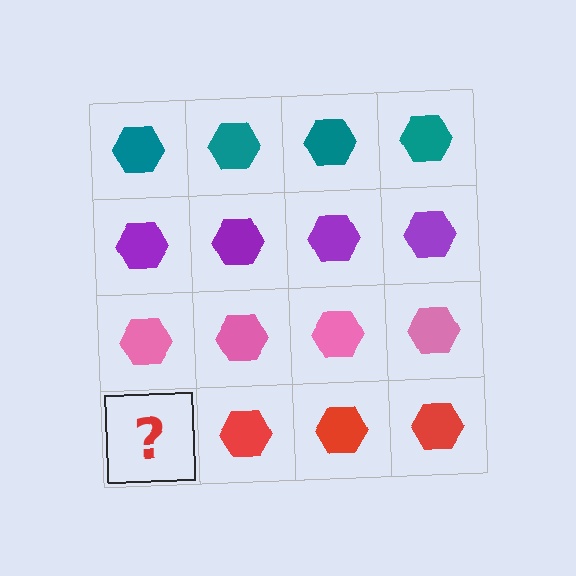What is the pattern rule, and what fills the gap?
The rule is that each row has a consistent color. The gap should be filled with a red hexagon.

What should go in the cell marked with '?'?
The missing cell should contain a red hexagon.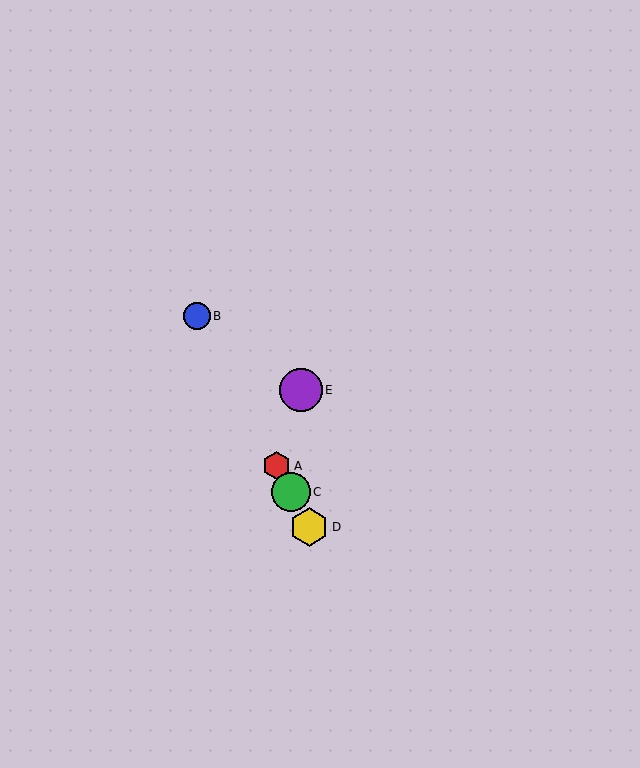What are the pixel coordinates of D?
Object D is at (309, 527).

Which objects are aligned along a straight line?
Objects A, B, C, D are aligned along a straight line.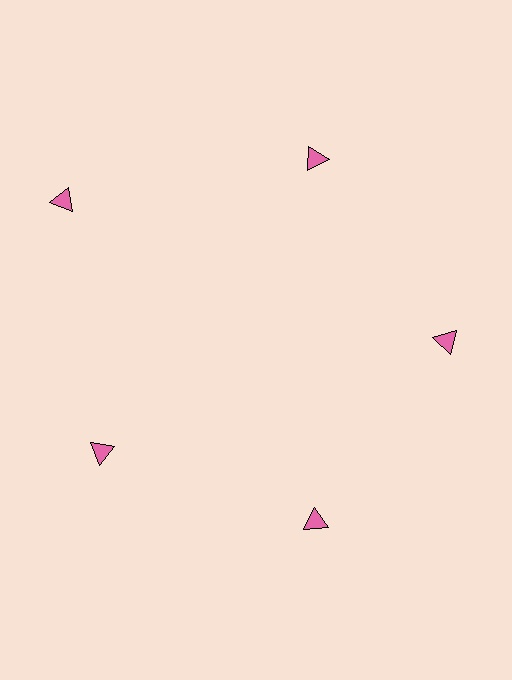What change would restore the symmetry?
The symmetry would be restored by moving it inward, back onto the ring so that all 5 triangles sit at equal angles and equal distance from the center.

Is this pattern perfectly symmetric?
No. The 5 pink triangles are arranged in a ring, but one element near the 10 o'clock position is pushed outward from the center, breaking the 5-fold rotational symmetry.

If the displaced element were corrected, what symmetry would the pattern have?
It would have 5-fold rotational symmetry — the pattern would map onto itself every 72 degrees.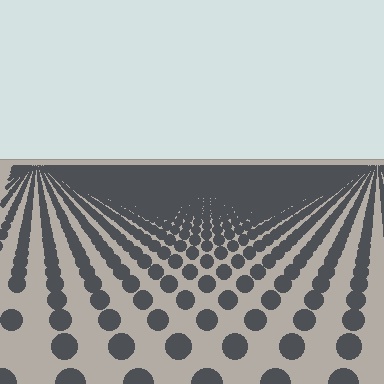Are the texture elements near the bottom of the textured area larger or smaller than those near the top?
Larger. Near the bottom, elements are closer to the viewer and appear at a bigger on-screen size.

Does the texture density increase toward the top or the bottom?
Density increases toward the top.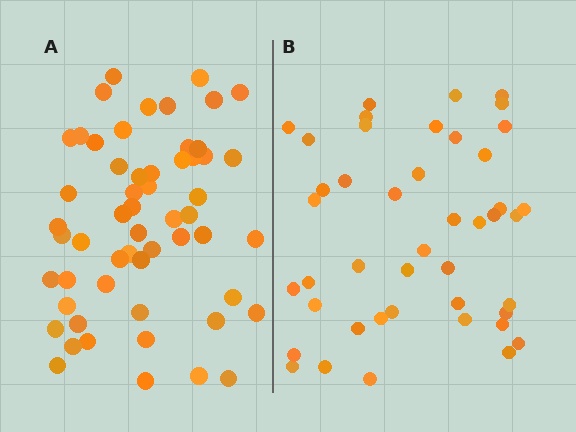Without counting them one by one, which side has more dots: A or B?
Region A (the left region) has more dots.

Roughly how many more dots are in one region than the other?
Region A has roughly 12 or so more dots than region B.